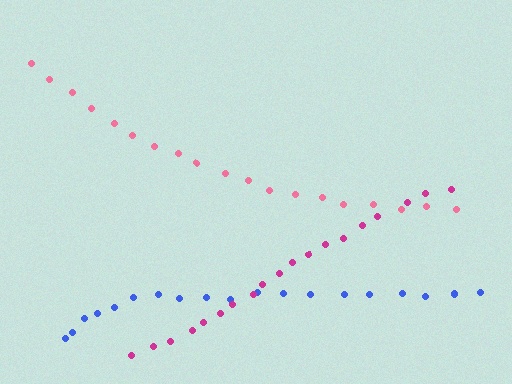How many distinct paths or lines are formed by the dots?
There are 3 distinct paths.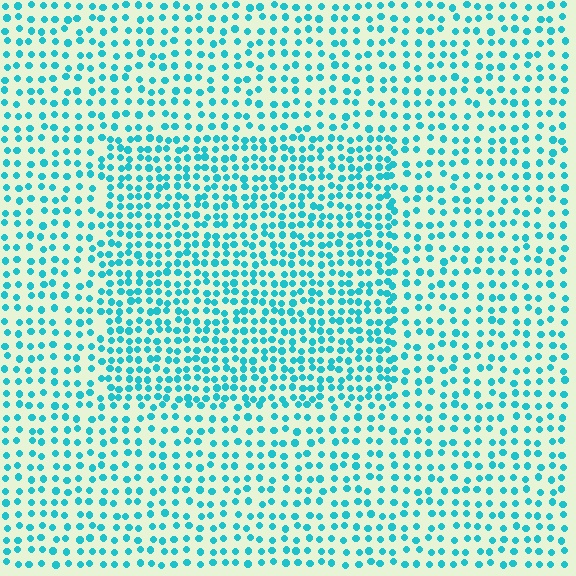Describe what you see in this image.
The image contains small cyan elements arranged at two different densities. A rectangle-shaped region is visible where the elements are more densely packed than the surrounding area.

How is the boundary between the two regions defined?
The boundary is defined by a change in element density (approximately 1.6x ratio). All elements are the same color, size, and shape.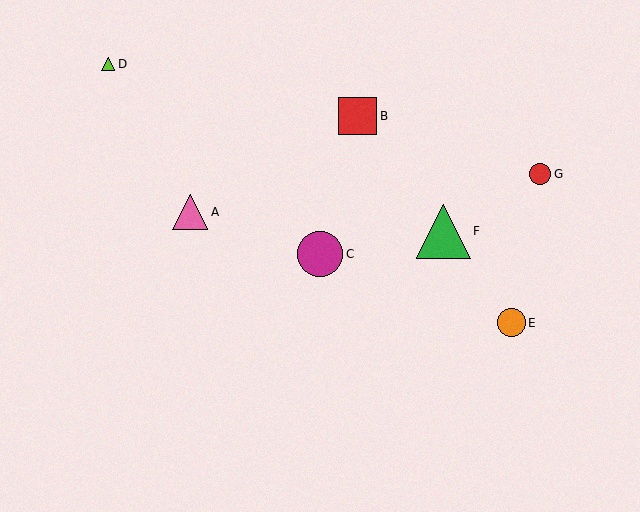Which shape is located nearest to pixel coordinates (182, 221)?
The pink triangle (labeled A) at (190, 212) is nearest to that location.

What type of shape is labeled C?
Shape C is a magenta circle.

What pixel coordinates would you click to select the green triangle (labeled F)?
Click at (443, 231) to select the green triangle F.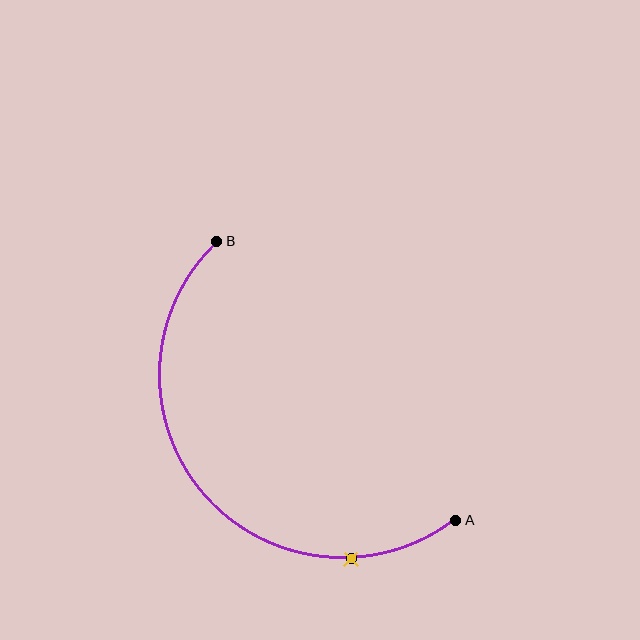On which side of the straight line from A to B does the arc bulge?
The arc bulges below and to the left of the straight line connecting A and B.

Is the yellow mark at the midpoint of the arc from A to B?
No. The yellow mark lies on the arc but is closer to endpoint A. The arc midpoint would be at the point on the curve equidistant along the arc from both A and B.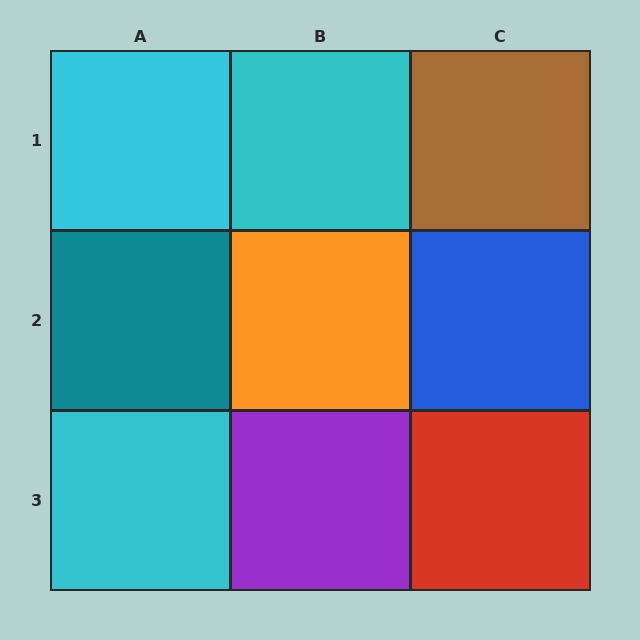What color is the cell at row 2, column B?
Orange.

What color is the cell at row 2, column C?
Blue.